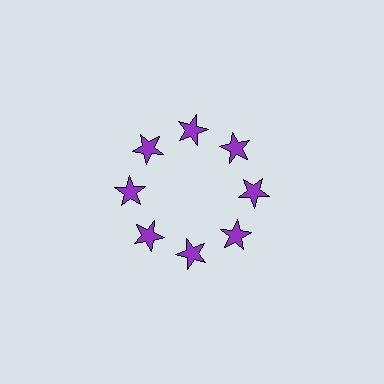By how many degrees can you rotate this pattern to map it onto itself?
The pattern maps onto itself every 45 degrees of rotation.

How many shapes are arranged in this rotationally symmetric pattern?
There are 8 shapes, arranged in 8 groups of 1.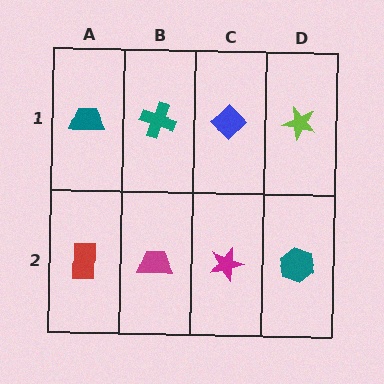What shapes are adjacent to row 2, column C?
A blue diamond (row 1, column C), a magenta trapezoid (row 2, column B), a teal hexagon (row 2, column D).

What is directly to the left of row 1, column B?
A teal trapezoid.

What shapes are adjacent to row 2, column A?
A teal trapezoid (row 1, column A), a magenta trapezoid (row 2, column B).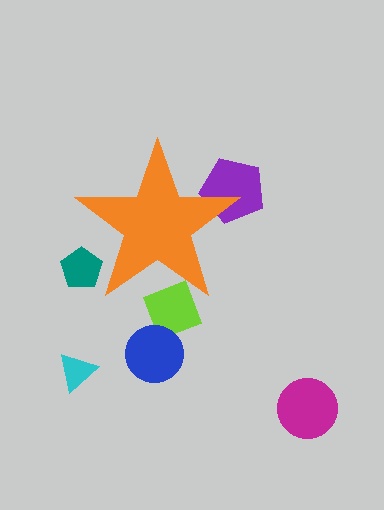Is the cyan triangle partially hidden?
No, the cyan triangle is fully visible.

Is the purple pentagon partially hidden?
Yes, the purple pentagon is partially hidden behind the orange star.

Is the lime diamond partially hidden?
Yes, the lime diamond is partially hidden behind the orange star.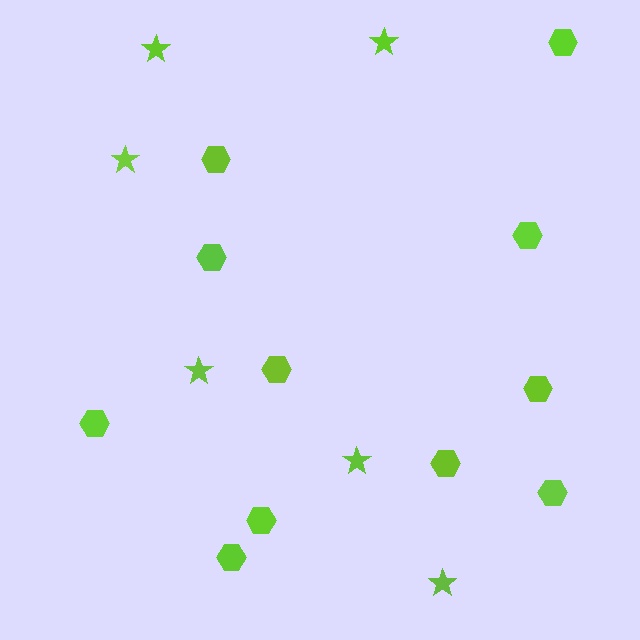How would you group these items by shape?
There are 2 groups: one group of hexagons (11) and one group of stars (6).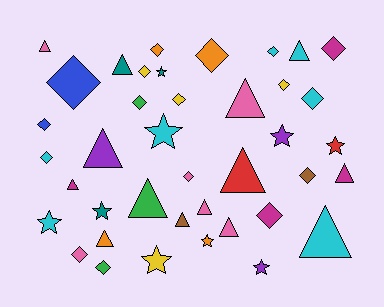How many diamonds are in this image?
There are 17 diamonds.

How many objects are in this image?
There are 40 objects.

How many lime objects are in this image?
There are no lime objects.